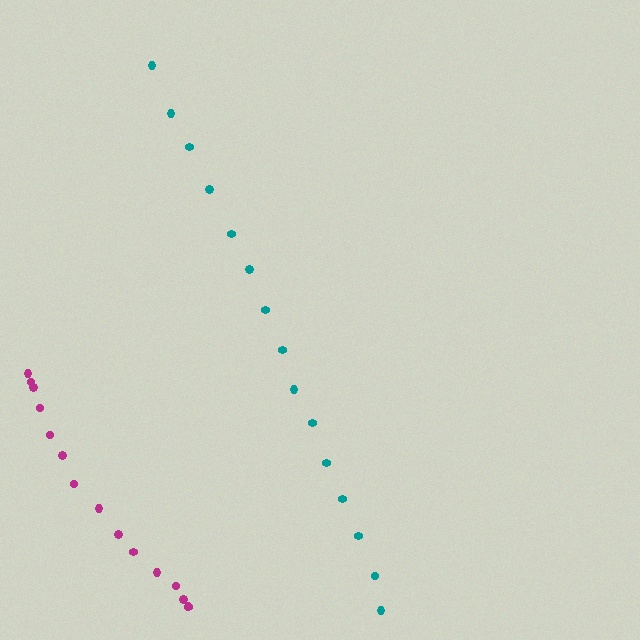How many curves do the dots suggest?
There are 2 distinct paths.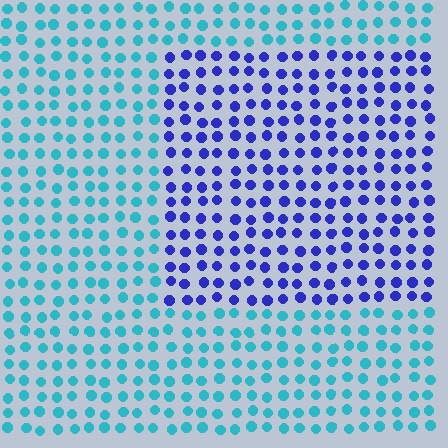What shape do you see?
I see a rectangle.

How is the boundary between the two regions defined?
The boundary is defined purely by a slight shift in hue (about 55 degrees). Spacing, size, and orientation are identical on both sides.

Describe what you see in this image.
The image is filled with small cyan elements in a uniform arrangement. A rectangle-shaped region is visible where the elements are tinted to a slightly different hue, forming a subtle color boundary.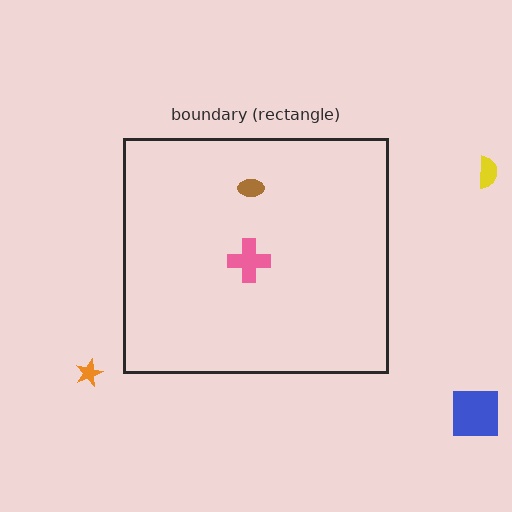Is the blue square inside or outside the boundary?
Outside.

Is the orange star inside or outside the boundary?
Outside.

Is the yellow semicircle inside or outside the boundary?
Outside.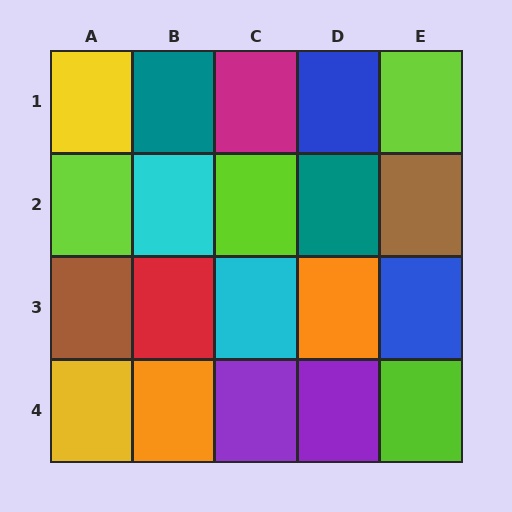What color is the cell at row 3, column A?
Brown.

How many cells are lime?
4 cells are lime.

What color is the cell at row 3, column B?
Red.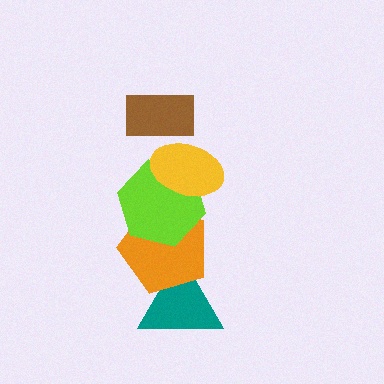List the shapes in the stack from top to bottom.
From top to bottom: the brown rectangle, the yellow ellipse, the lime hexagon, the orange pentagon, the teal triangle.